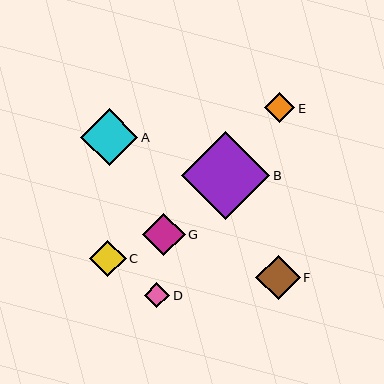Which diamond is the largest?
Diamond B is the largest with a size of approximately 89 pixels.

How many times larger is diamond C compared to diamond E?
Diamond C is approximately 1.2 times the size of diamond E.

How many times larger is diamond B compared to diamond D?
Diamond B is approximately 3.5 times the size of diamond D.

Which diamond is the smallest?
Diamond D is the smallest with a size of approximately 25 pixels.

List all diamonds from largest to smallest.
From largest to smallest: B, A, F, G, C, E, D.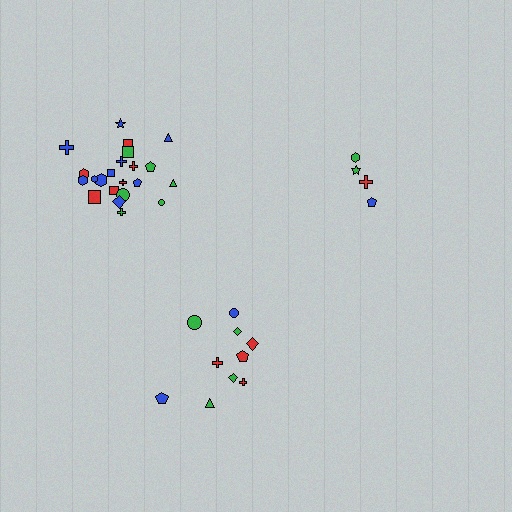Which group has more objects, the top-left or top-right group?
The top-left group.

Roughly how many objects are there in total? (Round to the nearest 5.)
Roughly 35 objects in total.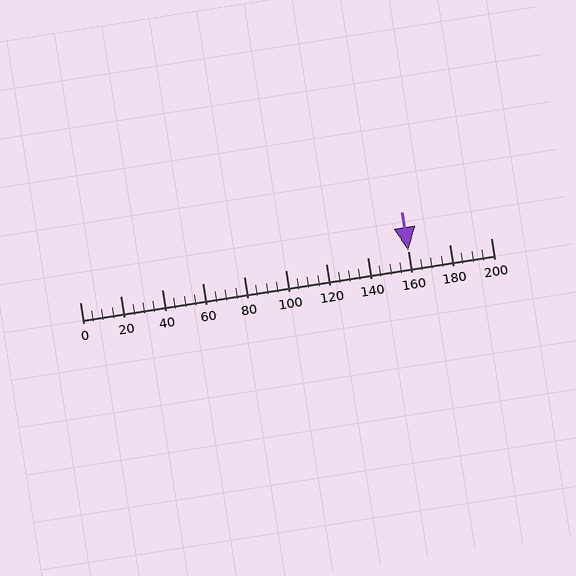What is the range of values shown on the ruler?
The ruler shows values from 0 to 200.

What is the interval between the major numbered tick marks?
The major tick marks are spaced 20 units apart.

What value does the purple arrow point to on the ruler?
The purple arrow points to approximately 160.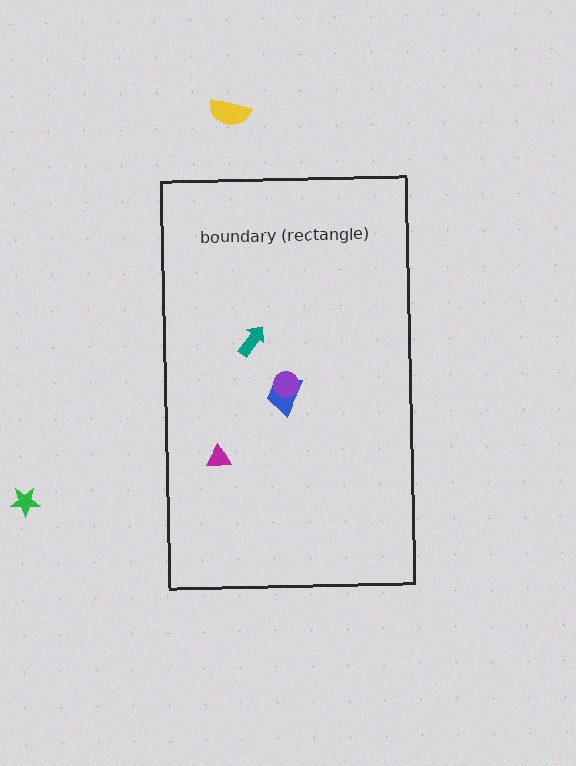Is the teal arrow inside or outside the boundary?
Inside.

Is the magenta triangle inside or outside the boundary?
Inside.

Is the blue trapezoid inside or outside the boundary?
Inside.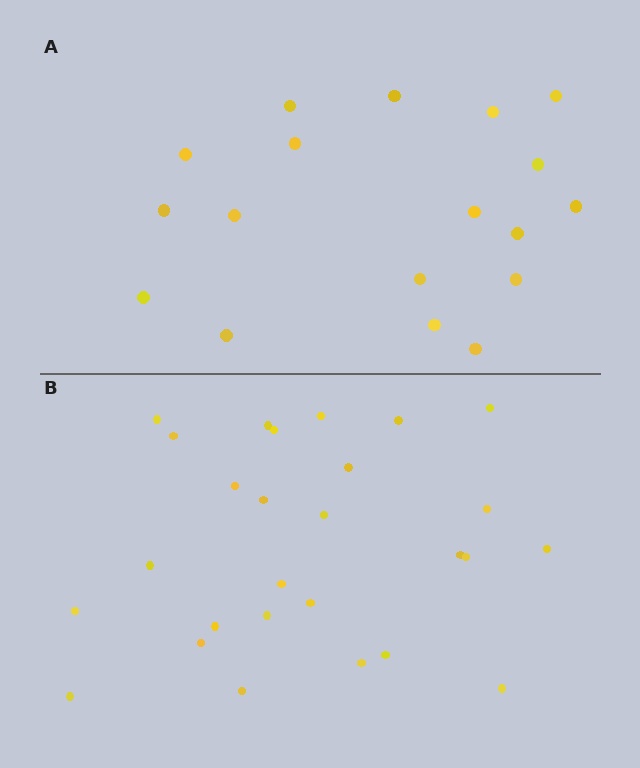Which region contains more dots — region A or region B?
Region B (the bottom region) has more dots.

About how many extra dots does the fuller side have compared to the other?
Region B has roughly 8 or so more dots than region A.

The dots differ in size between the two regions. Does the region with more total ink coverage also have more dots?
No. Region A has more total ink coverage because its dots are larger, but region B actually contains more individual dots. Total area can be misleading — the number of items is what matters here.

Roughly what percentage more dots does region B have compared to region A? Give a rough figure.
About 50% more.